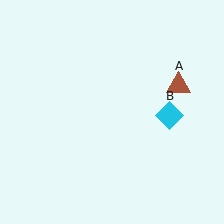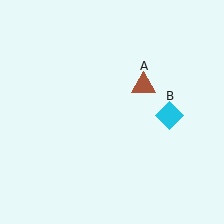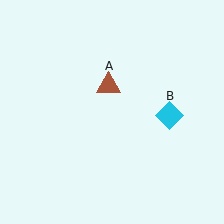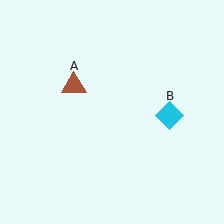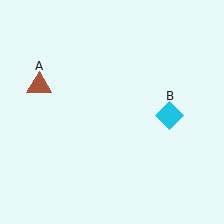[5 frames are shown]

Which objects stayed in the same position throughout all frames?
Cyan diamond (object B) remained stationary.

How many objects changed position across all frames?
1 object changed position: brown triangle (object A).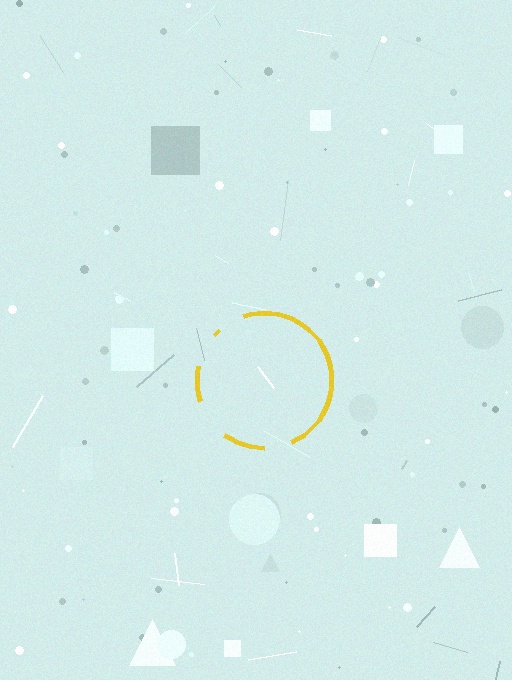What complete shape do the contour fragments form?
The contour fragments form a circle.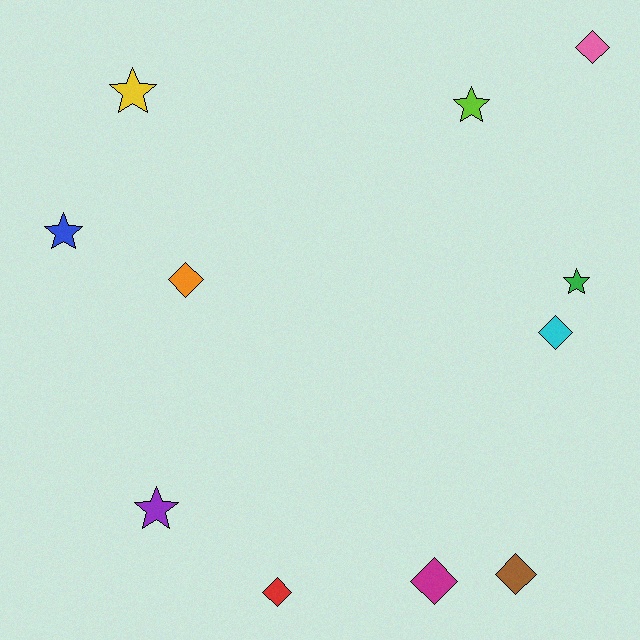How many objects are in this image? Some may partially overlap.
There are 11 objects.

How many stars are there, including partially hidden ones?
There are 5 stars.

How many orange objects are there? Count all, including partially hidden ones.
There is 1 orange object.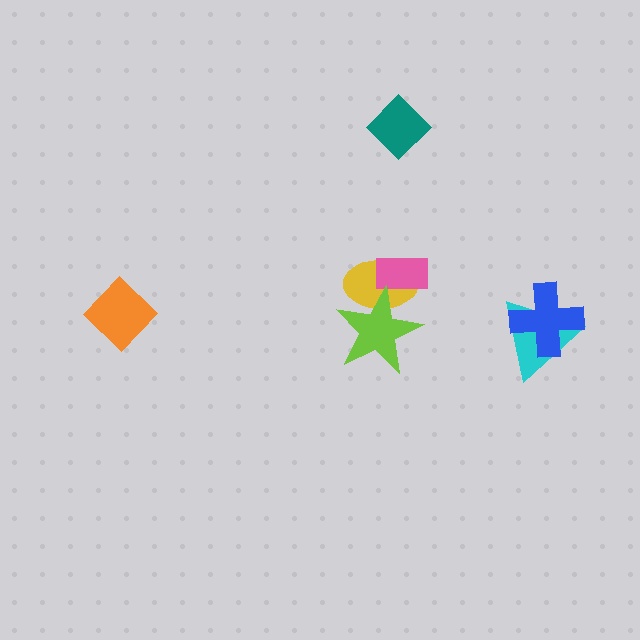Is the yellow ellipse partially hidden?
Yes, it is partially covered by another shape.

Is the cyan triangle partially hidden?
Yes, it is partially covered by another shape.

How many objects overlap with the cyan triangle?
1 object overlaps with the cyan triangle.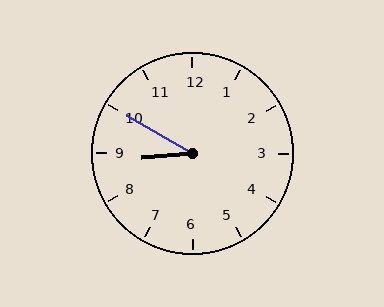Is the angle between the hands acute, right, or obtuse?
It is acute.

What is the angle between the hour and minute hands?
Approximately 35 degrees.